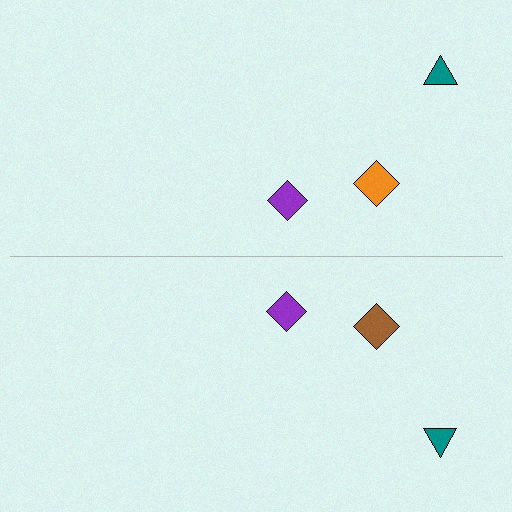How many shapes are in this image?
There are 6 shapes in this image.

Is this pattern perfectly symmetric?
No, the pattern is not perfectly symmetric. The brown diamond on the bottom side breaks the symmetry — its mirror counterpart is orange.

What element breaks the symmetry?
The brown diamond on the bottom side breaks the symmetry — its mirror counterpart is orange.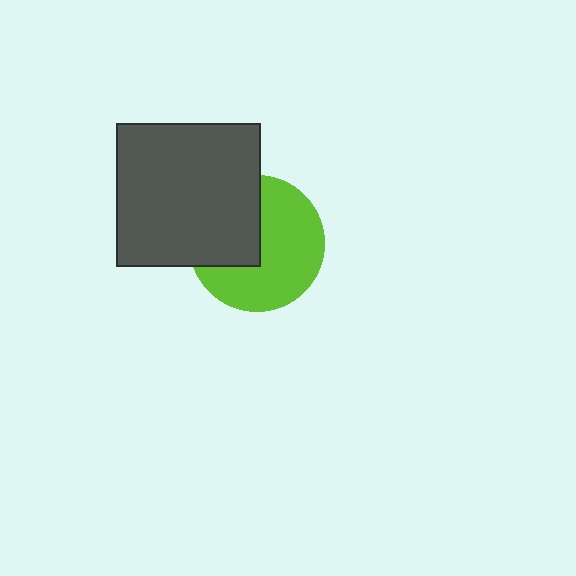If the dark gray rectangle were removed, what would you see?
You would see the complete lime circle.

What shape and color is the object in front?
The object in front is a dark gray rectangle.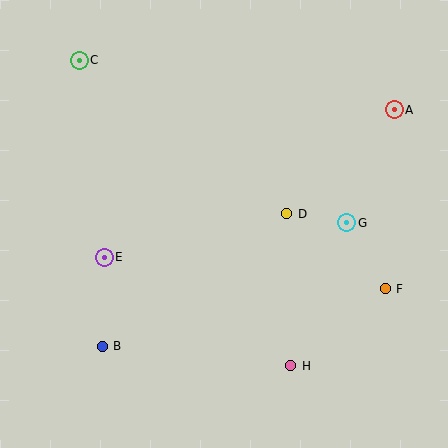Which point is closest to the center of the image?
Point D at (287, 214) is closest to the center.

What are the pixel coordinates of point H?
Point H is at (291, 366).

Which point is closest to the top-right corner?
Point A is closest to the top-right corner.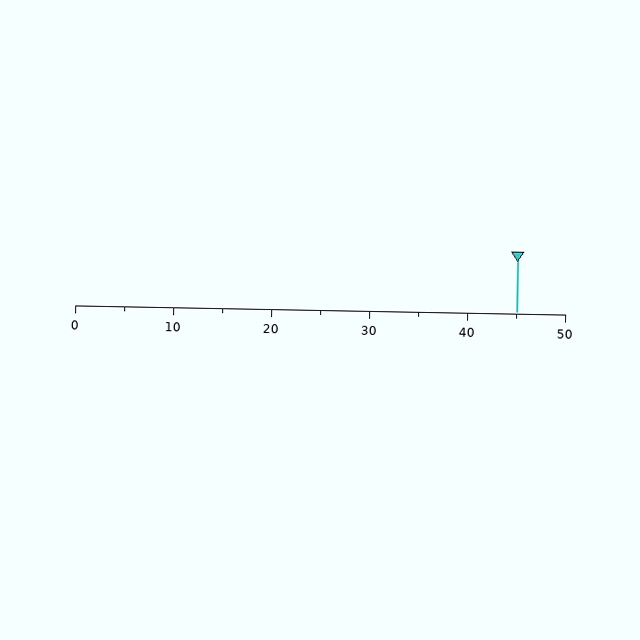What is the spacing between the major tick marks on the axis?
The major ticks are spaced 10 apart.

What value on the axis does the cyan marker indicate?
The marker indicates approximately 45.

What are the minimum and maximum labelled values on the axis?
The axis runs from 0 to 50.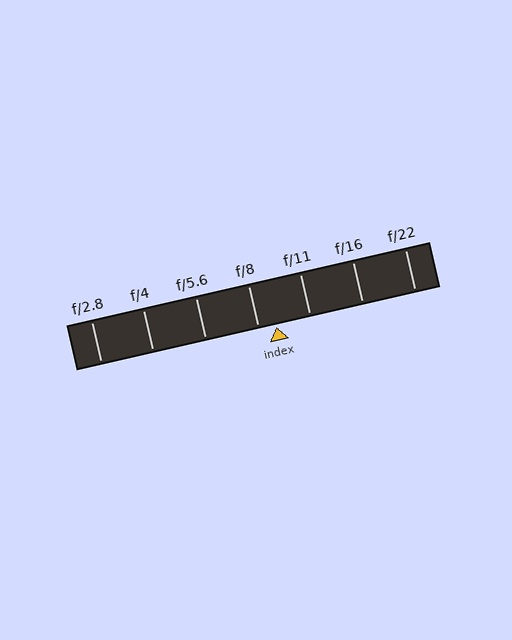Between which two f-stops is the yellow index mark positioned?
The index mark is between f/8 and f/11.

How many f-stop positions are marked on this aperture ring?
There are 7 f-stop positions marked.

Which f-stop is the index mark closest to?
The index mark is closest to f/8.